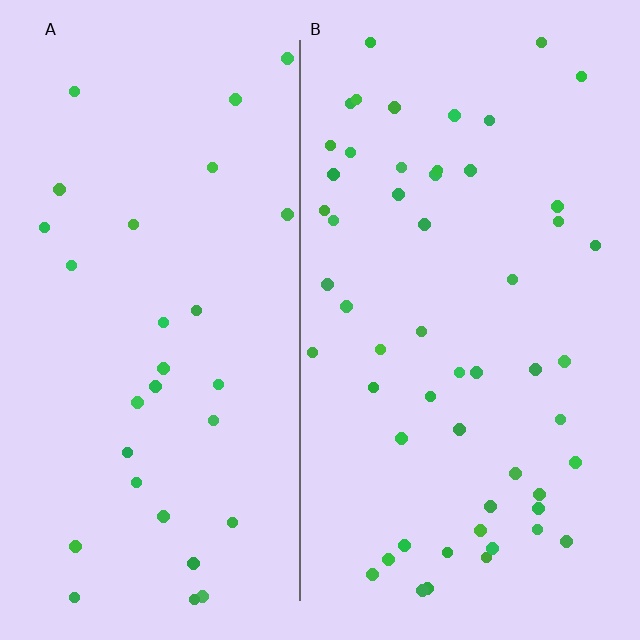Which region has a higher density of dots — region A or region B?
B (the right).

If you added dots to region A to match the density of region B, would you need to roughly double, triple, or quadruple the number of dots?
Approximately double.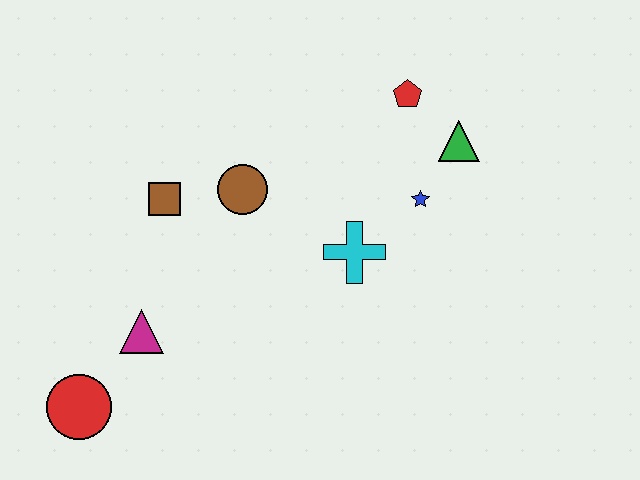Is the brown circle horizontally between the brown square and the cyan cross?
Yes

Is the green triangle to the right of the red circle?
Yes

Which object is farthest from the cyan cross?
The red circle is farthest from the cyan cross.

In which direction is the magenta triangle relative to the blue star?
The magenta triangle is to the left of the blue star.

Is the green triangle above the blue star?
Yes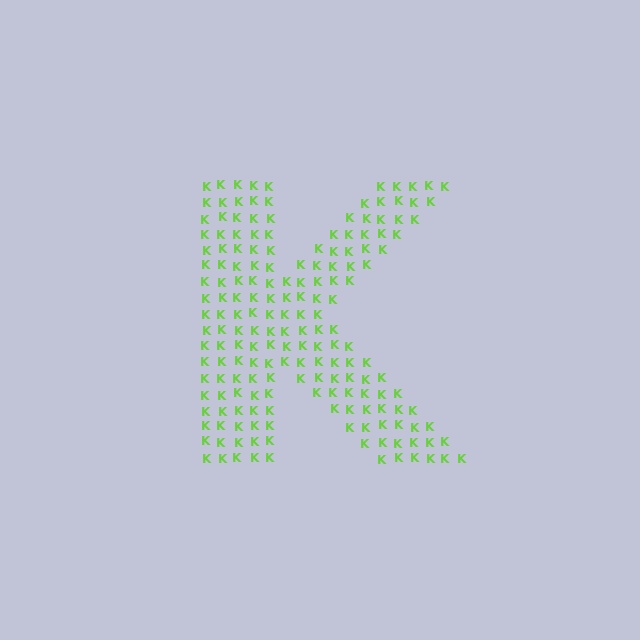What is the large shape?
The large shape is the letter K.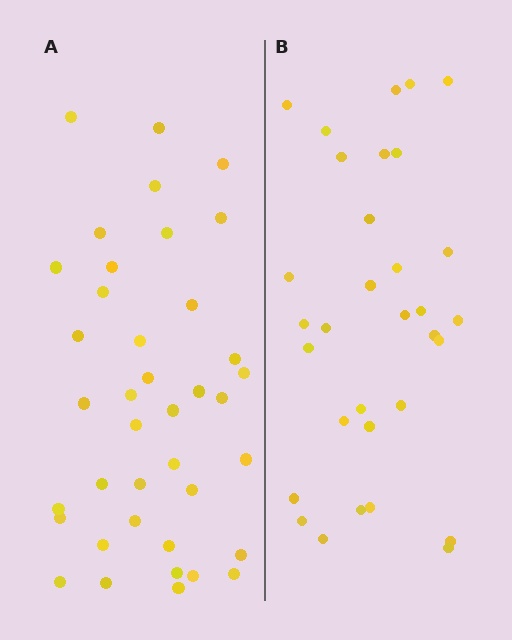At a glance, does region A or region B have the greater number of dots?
Region A (the left region) has more dots.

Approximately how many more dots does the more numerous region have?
Region A has roughly 8 or so more dots than region B.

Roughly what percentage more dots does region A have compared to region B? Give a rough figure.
About 20% more.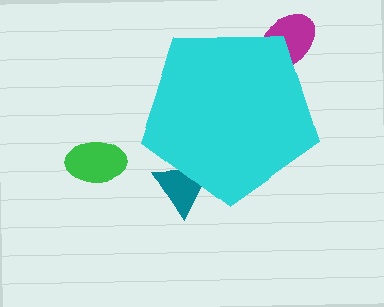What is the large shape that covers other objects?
A cyan pentagon.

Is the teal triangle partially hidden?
Yes, the teal triangle is partially hidden behind the cyan pentagon.